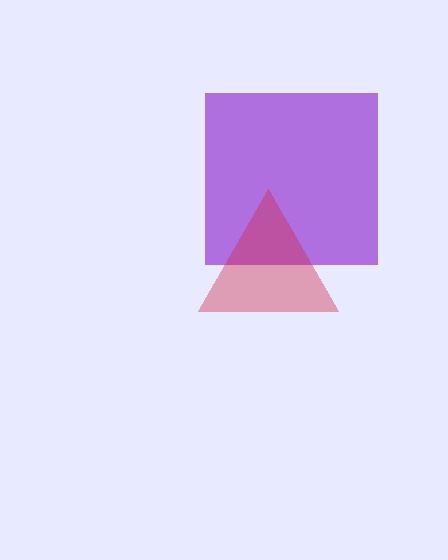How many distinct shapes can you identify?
There are 2 distinct shapes: a purple square, a red triangle.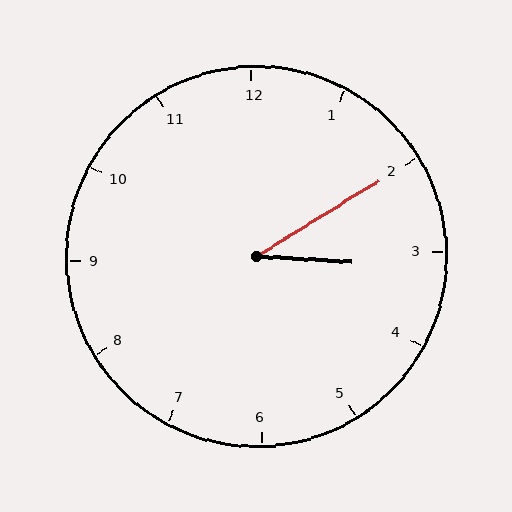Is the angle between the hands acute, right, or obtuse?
It is acute.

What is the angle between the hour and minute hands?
Approximately 35 degrees.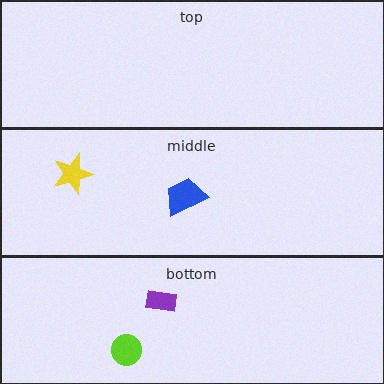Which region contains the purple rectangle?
The bottom region.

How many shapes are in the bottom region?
2.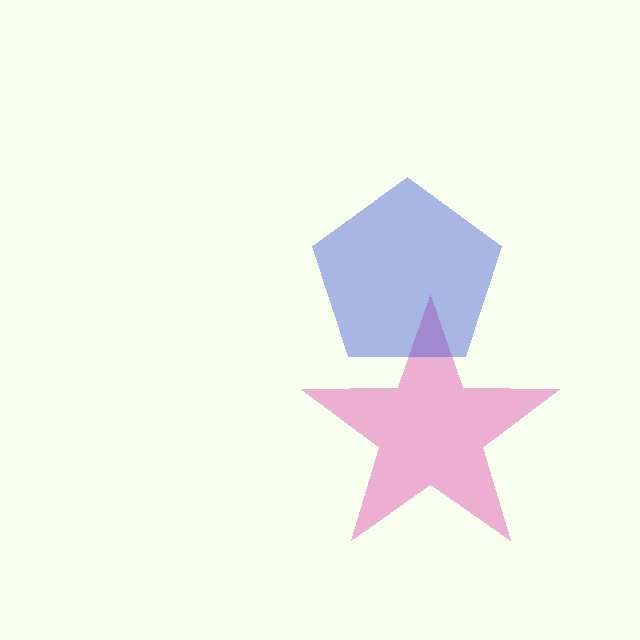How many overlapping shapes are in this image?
There are 2 overlapping shapes in the image.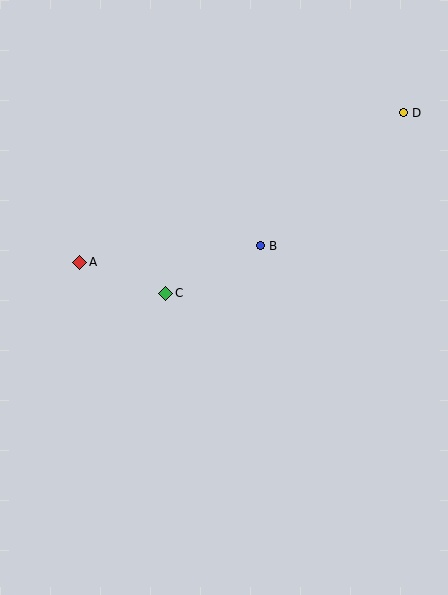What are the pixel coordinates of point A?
Point A is at (80, 262).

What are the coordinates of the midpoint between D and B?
The midpoint between D and B is at (332, 179).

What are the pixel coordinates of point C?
Point C is at (166, 293).